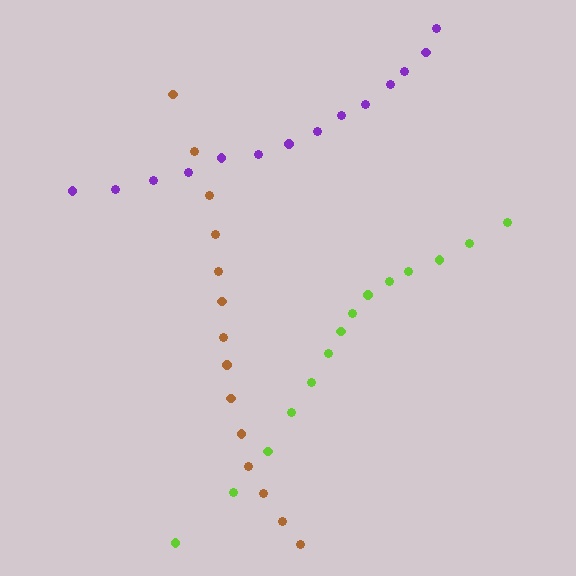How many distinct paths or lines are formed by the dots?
There are 3 distinct paths.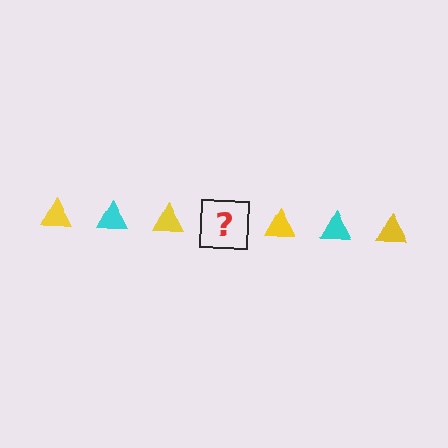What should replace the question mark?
The question mark should be replaced with a cyan triangle.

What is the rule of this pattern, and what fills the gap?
The rule is that the pattern cycles through yellow, cyan triangles. The gap should be filled with a cyan triangle.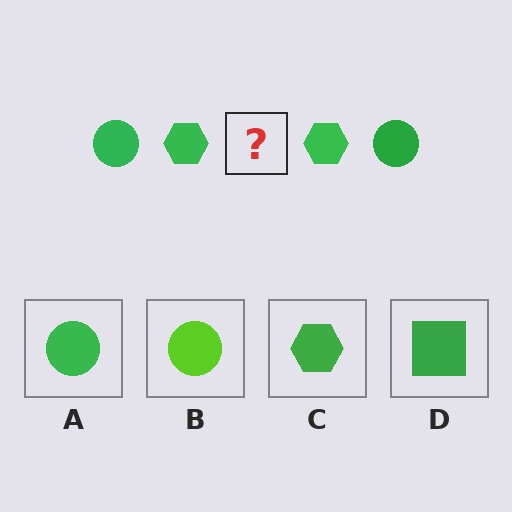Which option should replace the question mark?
Option A.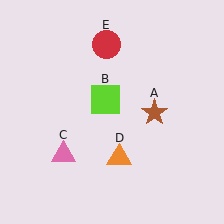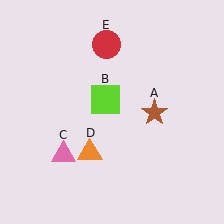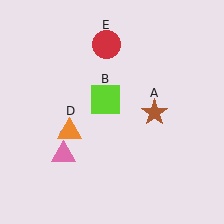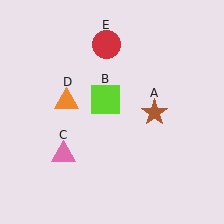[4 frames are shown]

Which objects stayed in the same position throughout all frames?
Brown star (object A) and lime square (object B) and pink triangle (object C) and red circle (object E) remained stationary.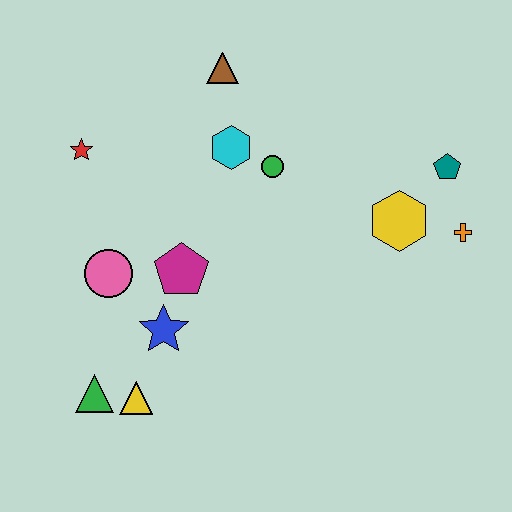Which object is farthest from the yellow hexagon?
The green triangle is farthest from the yellow hexagon.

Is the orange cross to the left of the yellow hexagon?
No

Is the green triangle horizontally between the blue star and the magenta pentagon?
No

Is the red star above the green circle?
Yes